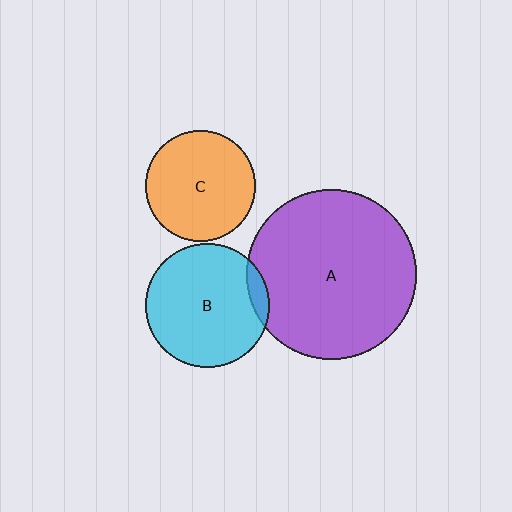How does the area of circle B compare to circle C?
Approximately 1.2 times.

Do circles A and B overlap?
Yes.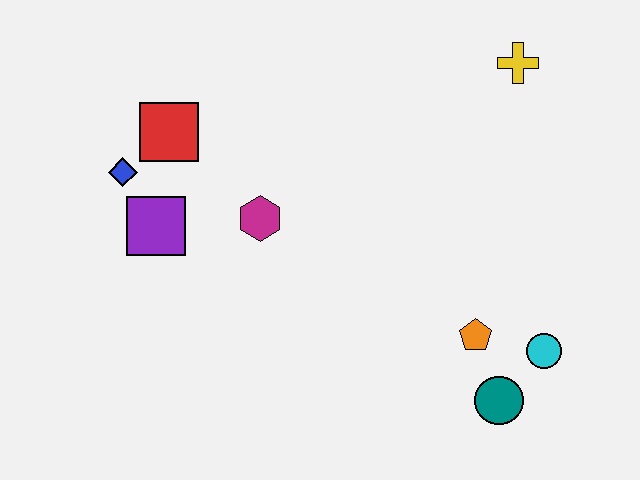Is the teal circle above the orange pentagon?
No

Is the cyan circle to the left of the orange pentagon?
No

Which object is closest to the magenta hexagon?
The purple square is closest to the magenta hexagon.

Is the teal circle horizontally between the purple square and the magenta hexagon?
No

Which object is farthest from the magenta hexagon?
The cyan circle is farthest from the magenta hexagon.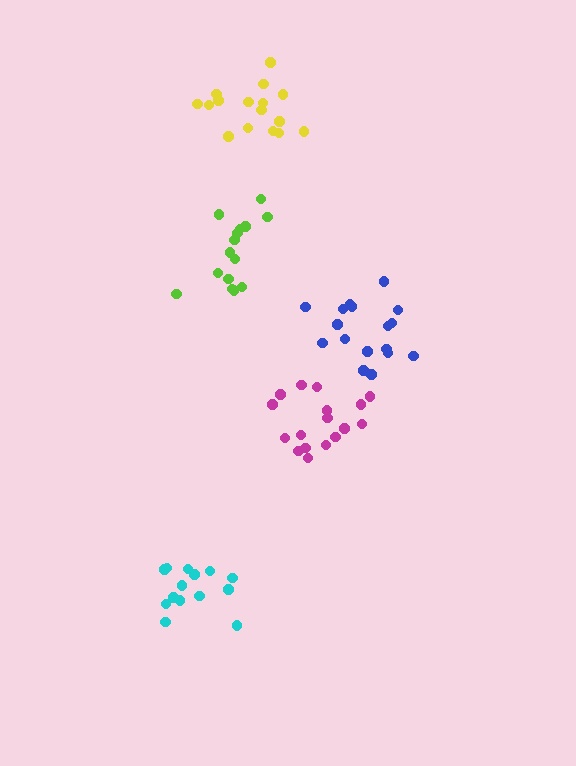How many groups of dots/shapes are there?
There are 5 groups.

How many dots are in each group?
Group 1: 16 dots, Group 2: 15 dots, Group 3: 17 dots, Group 4: 17 dots, Group 5: 14 dots (79 total).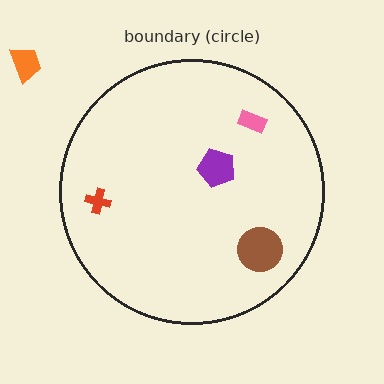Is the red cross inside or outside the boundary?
Inside.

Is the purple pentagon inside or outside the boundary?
Inside.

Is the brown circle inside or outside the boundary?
Inside.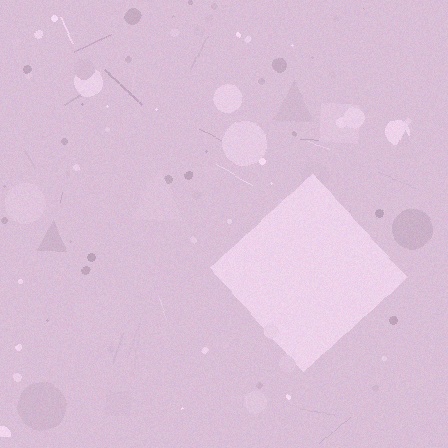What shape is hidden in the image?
A diamond is hidden in the image.